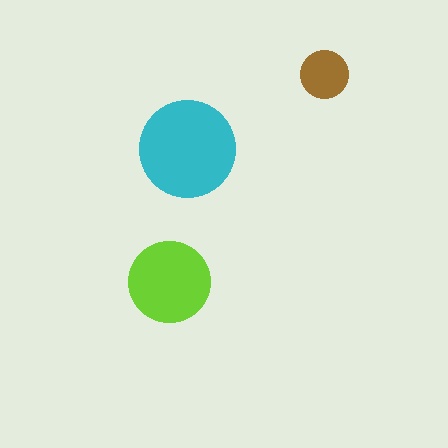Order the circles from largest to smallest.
the cyan one, the lime one, the brown one.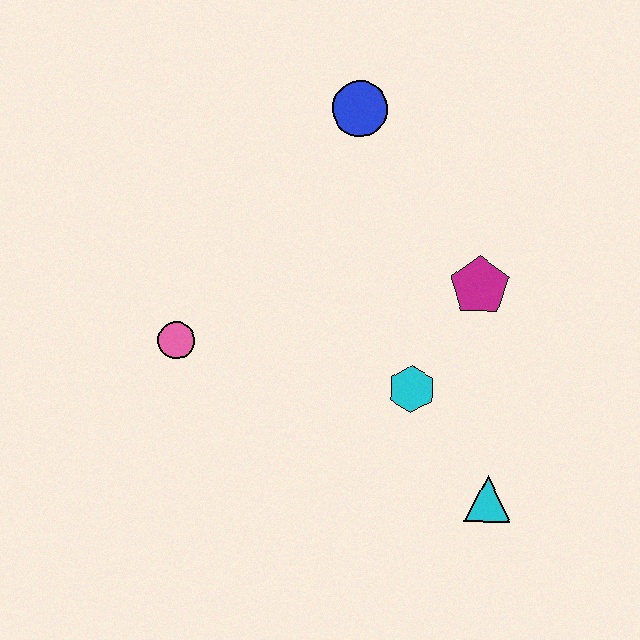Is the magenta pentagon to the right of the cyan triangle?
No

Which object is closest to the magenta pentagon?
The cyan hexagon is closest to the magenta pentagon.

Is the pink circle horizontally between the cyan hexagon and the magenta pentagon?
No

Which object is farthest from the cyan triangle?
The blue circle is farthest from the cyan triangle.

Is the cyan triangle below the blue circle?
Yes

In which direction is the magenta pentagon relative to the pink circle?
The magenta pentagon is to the right of the pink circle.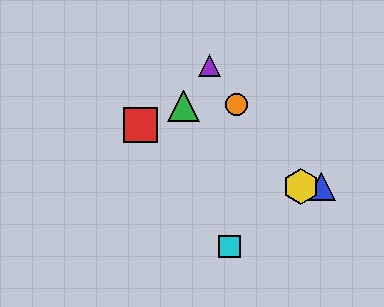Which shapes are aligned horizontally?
The blue triangle, the yellow hexagon are aligned horizontally.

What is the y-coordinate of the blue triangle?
The blue triangle is at y≈187.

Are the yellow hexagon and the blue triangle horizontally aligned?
Yes, both are at y≈187.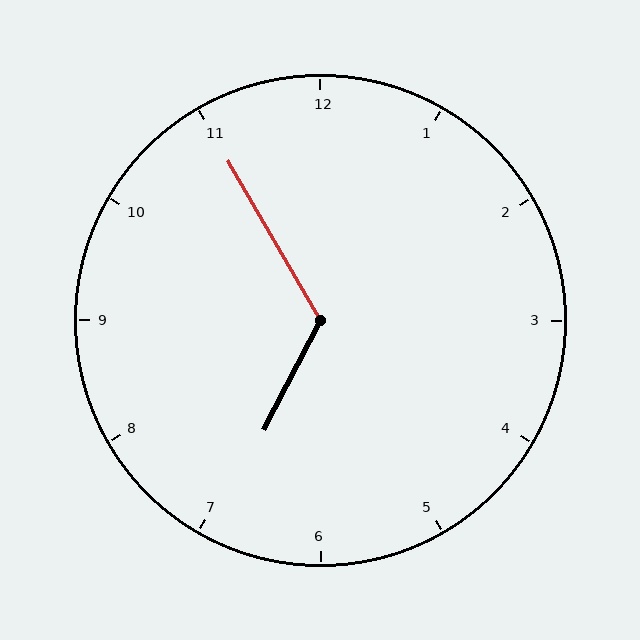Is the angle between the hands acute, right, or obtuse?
It is obtuse.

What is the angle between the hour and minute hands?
Approximately 122 degrees.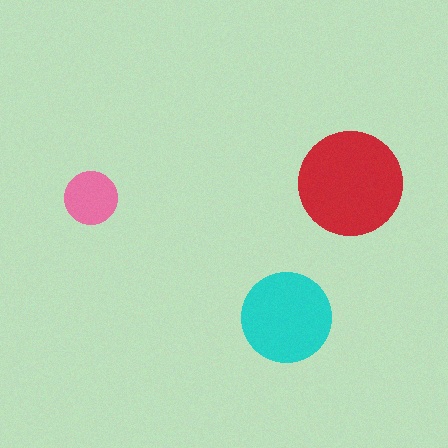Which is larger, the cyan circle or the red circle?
The red one.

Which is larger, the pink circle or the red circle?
The red one.